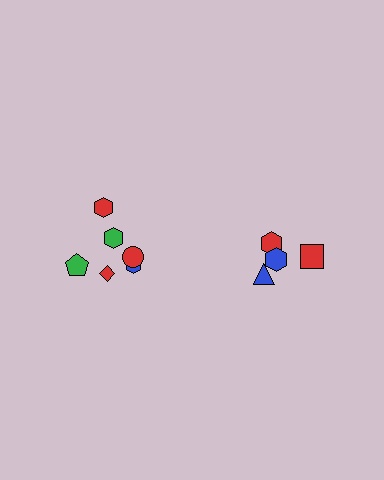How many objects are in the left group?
There are 6 objects.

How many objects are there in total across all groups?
There are 10 objects.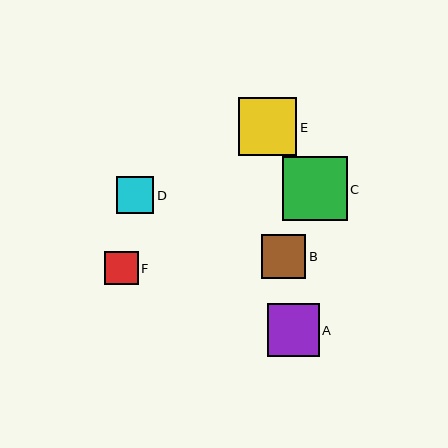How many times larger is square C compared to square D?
Square C is approximately 1.7 times the size of square D.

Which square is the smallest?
Square F is the smallest with a size of approximately 33 pixels.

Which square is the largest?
Square C is the largest with a size of approximately 64 pixels.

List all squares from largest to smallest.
From largest to smallest: C, E, A, B, D, F.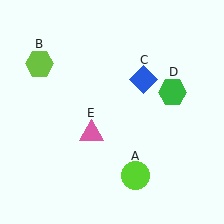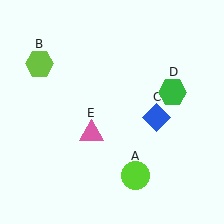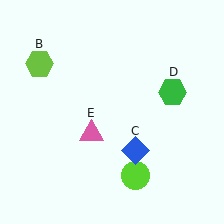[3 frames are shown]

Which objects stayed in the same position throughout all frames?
Lime circle (object A) and lime hexagon (object B) and green hexagon (object D) and pink triangle (object E) remained stationary.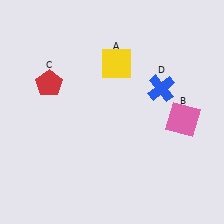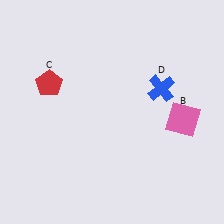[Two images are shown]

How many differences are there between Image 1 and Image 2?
There is 1 difference between the two images.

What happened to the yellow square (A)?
The yellow square (A) was removed in Image 2. It was in the top-right area of Image 1.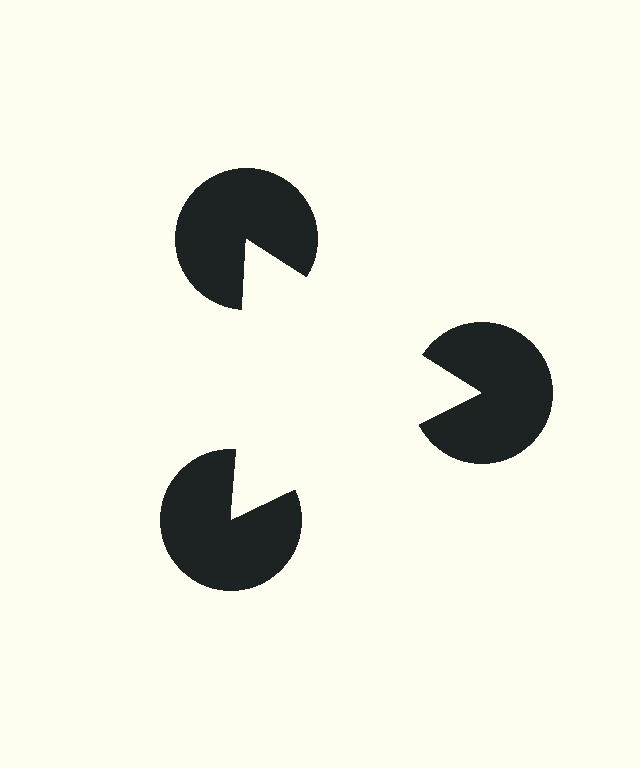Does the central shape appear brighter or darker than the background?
It typically appears slightly brighter than the background, even though no actual brightness change is drawn.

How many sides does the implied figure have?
3 sides.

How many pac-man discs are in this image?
There are 3 — one at each vertex of the illusory triangle.